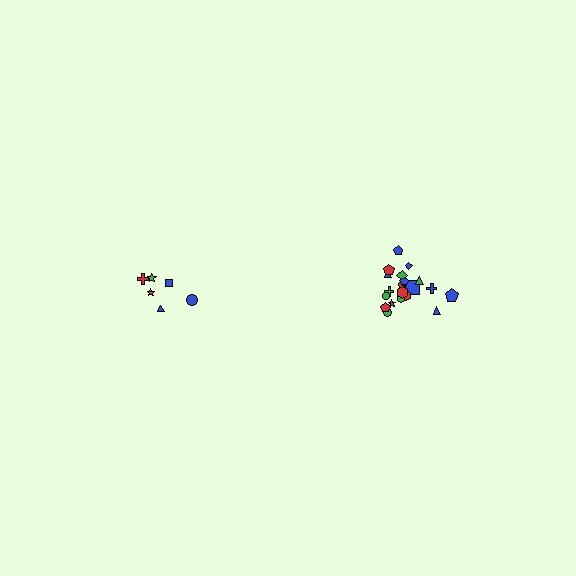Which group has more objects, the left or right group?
The right group.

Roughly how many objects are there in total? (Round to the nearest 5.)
Roughly 30 objects in total.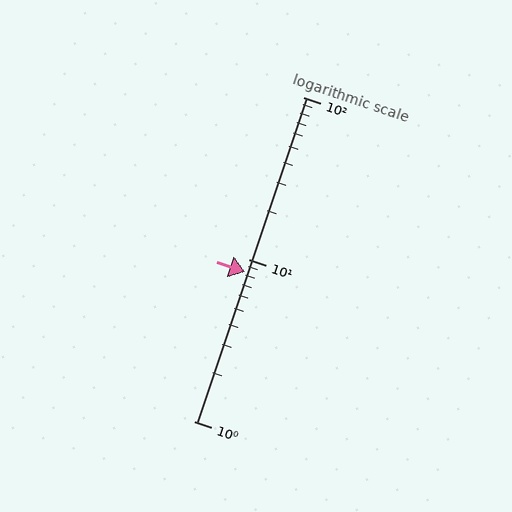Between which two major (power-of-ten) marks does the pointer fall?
The pointer is between 1 and 10.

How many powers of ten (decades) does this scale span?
The scale spans 2 decades, from 1 to 100.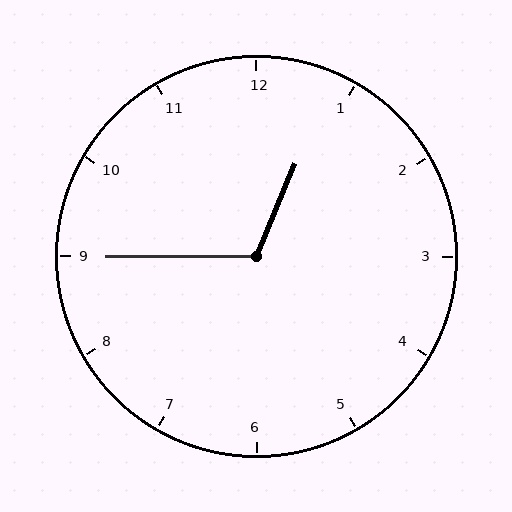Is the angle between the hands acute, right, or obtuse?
It is obtuse.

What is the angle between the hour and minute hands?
Approximately 112 degrees.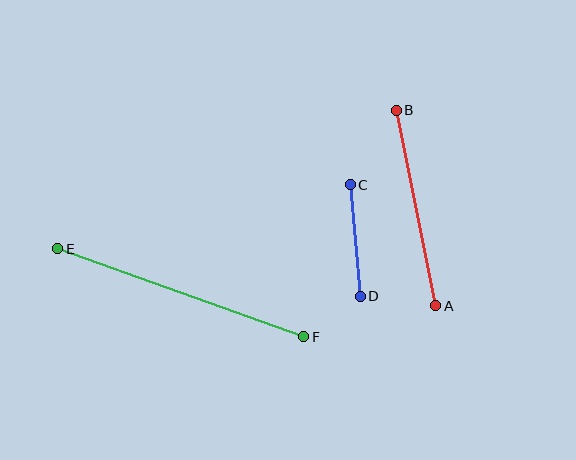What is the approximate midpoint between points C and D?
The midpoint is at approximately (355, 241) pixels.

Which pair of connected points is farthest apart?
Points E and F are farthest apart.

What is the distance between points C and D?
The distance is approximately 112 pixels.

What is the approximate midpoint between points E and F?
The midpoint is at approximately (181, 293) pixels.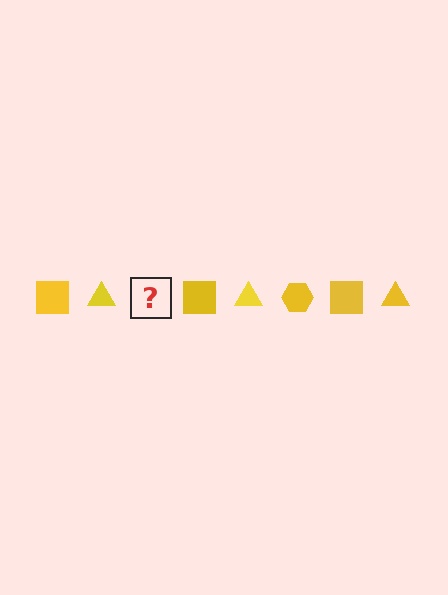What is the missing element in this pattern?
The missing element is a yellow hexagon.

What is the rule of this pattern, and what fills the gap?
The rule is that the pattern cycles through square, triangle, hexagon shapes in yellow. The gap should be filled with a yellow hexagon.